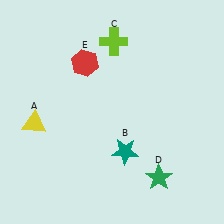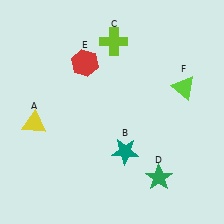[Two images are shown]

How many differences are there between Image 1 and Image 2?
There is 1 difference between the two images.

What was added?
A lime triangle (F) was added in Image 2.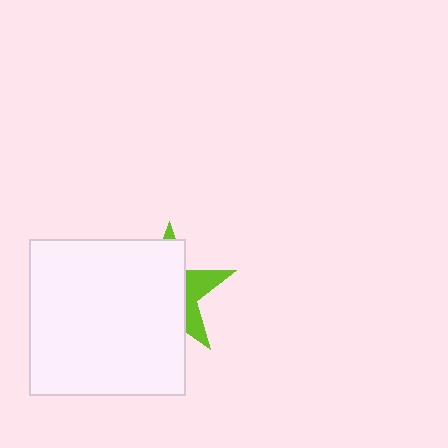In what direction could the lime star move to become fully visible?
The lime star could move right. That would shift it out from behind the white square entirely.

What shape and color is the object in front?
The object in front is a white square.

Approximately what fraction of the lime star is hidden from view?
Roughly 70% of the lime star is hidden behind the white square.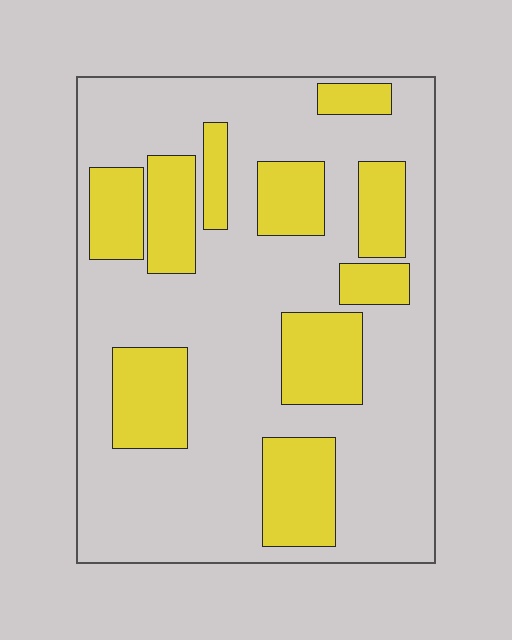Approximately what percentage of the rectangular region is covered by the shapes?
Approximately 30%.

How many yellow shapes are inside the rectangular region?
10.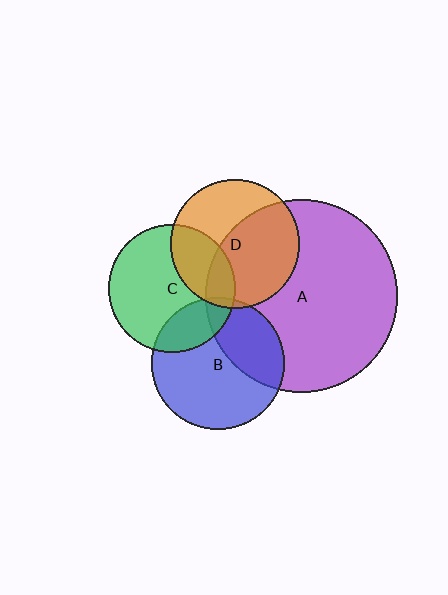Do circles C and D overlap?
Yes.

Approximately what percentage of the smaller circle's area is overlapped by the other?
Approximately 30%.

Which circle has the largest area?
Circle A (purple).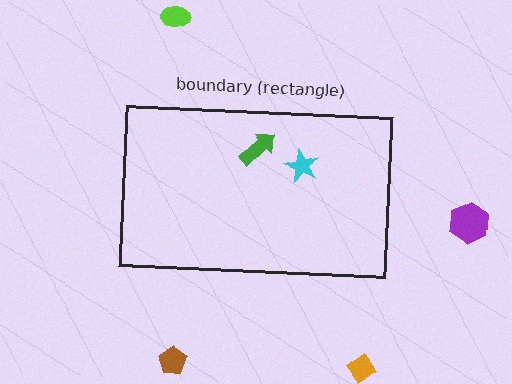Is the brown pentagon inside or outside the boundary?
Outside.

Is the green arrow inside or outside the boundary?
Inside.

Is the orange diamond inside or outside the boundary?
Outside.